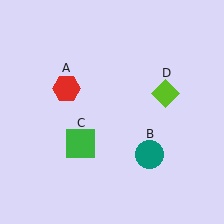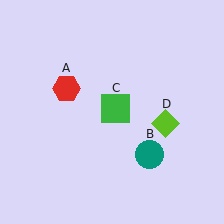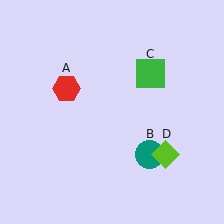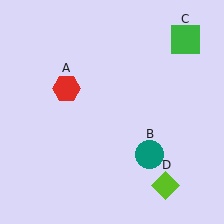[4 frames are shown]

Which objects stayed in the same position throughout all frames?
Red hexagon (object A) and teal circle (object B) remained stationary.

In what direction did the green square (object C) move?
The green square (object C) moved up and to the right.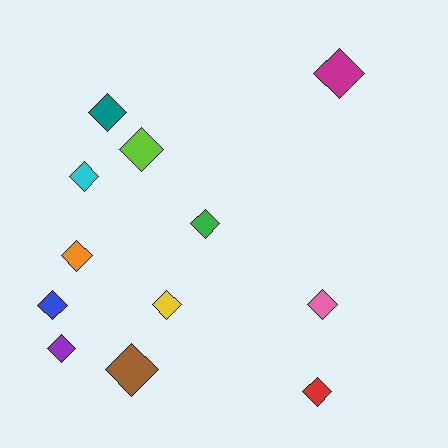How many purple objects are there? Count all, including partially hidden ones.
There is 1 purple object.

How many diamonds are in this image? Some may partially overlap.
There are 12 diamonds.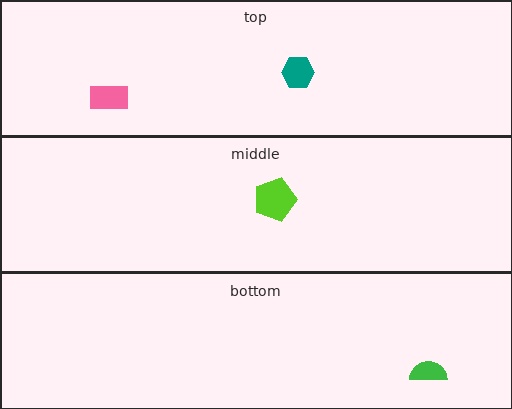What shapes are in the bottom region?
The green semicircle.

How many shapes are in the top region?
2.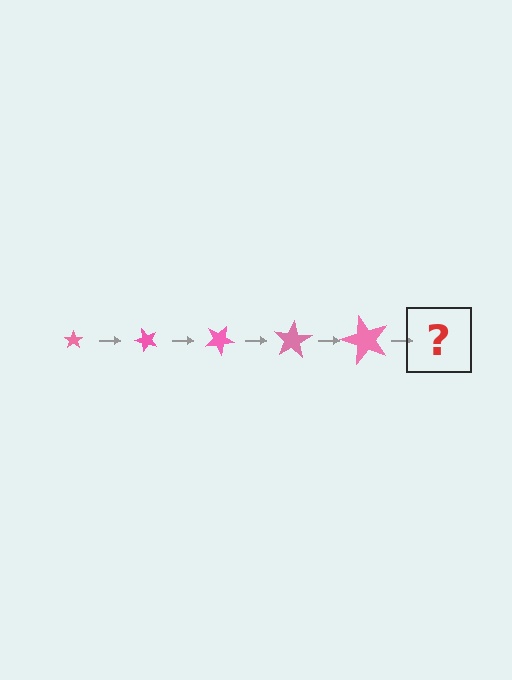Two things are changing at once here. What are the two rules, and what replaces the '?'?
The two rules are that the star grows larger each step and it rotates 50 degrees each step. The '?' should be a star, larger than the previous one and rotated 250 degrees from the start.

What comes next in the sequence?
The next element should be a star, larger than the previous one and rotated 250 degrees from the start.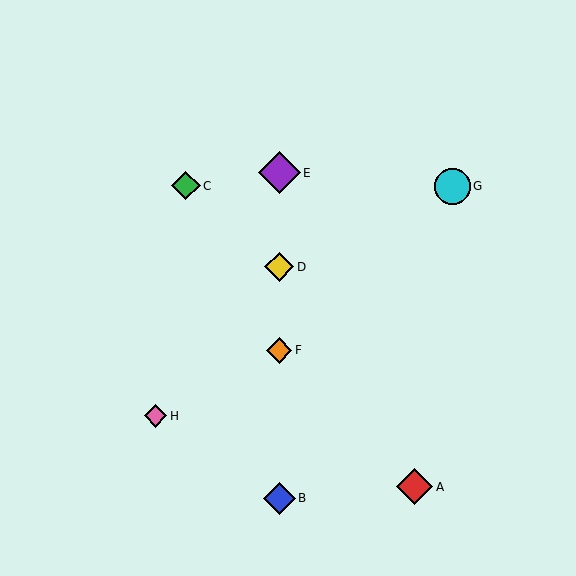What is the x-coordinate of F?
Object F is at x≈279.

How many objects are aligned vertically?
4 objects (B, D, E, F) are aligned vertically.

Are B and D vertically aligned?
Yes, both are at x≈279.